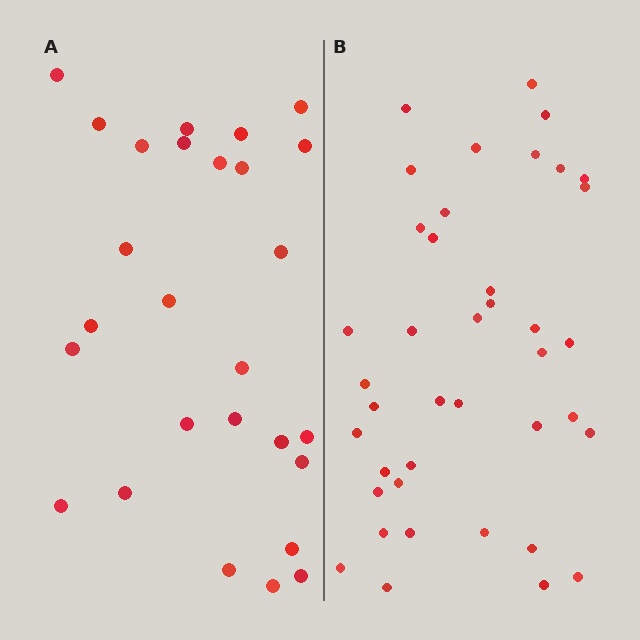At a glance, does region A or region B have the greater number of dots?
Region B (the right region) has more dots.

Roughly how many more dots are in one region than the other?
Region B has approximately 15 more dots than region A.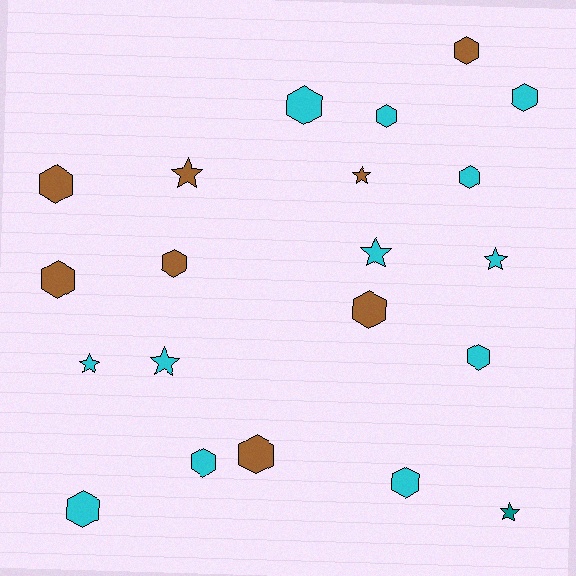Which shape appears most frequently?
Hexagon, with 14 objects.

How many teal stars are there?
There is 1 teal star.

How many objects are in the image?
There are 21 objects.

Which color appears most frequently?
Cyan, with 12 objects.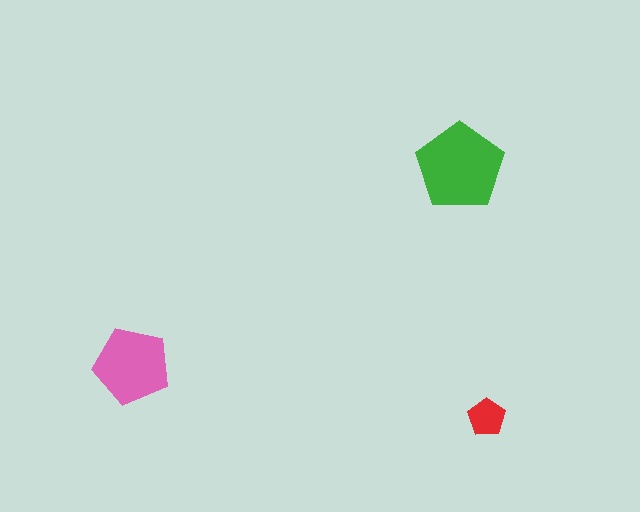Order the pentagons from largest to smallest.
the green one, the pink one, the red one.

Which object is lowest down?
The red pentagon is bottommost.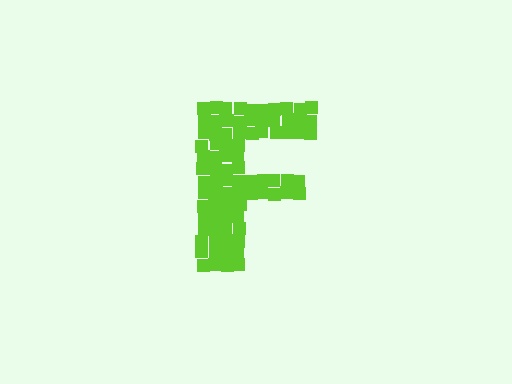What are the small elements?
The small elements are squares.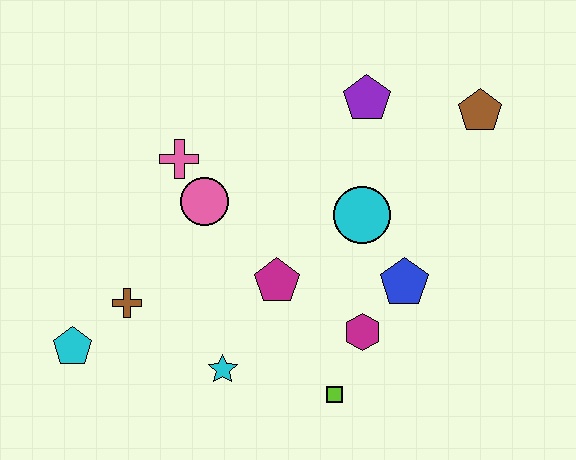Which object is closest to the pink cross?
The pink circle is closest to the pink cross.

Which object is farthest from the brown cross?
The brown pentagon is farthest from the brown cross.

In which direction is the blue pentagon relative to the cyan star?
The blue pentagon is to the right of the cyan star.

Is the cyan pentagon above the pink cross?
No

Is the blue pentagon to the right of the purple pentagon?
Yes